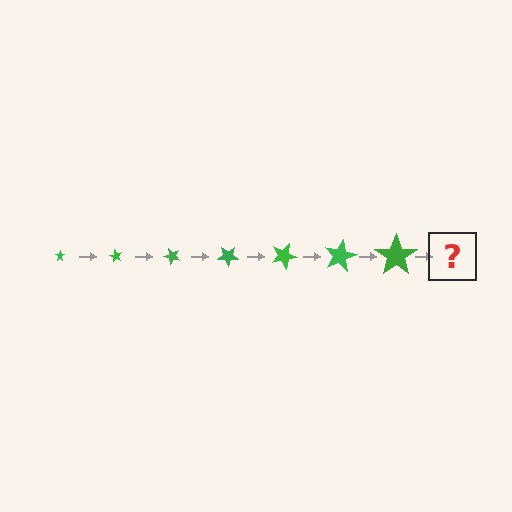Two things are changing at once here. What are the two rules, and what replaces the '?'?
The two rules are that the star grows larger each step and it rotates 60 degrees each step. The '?' should be a star, larger than the previous one and rotated 420 degrees from the start.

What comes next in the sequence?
The next element should be a star, larger than the previous one and rotated 420 degrees from the start.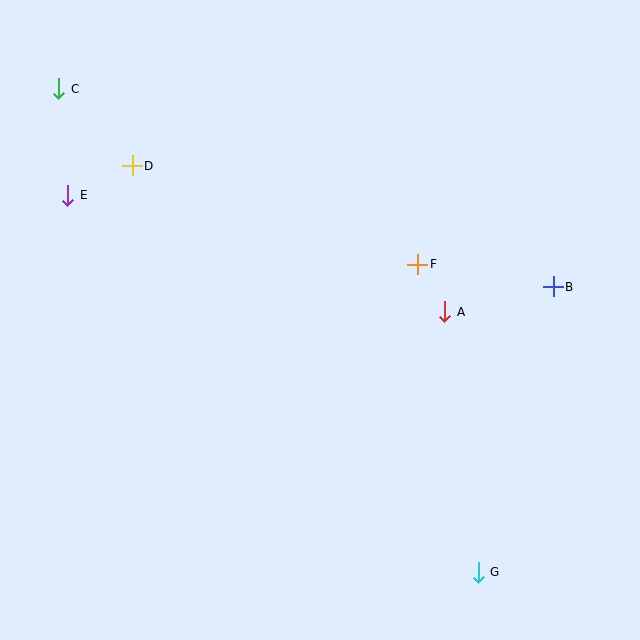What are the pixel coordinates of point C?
Point C is at (59, 89).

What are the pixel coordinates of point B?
Point B is at (553, 287).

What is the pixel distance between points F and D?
The distance between F and D is 302 pixels.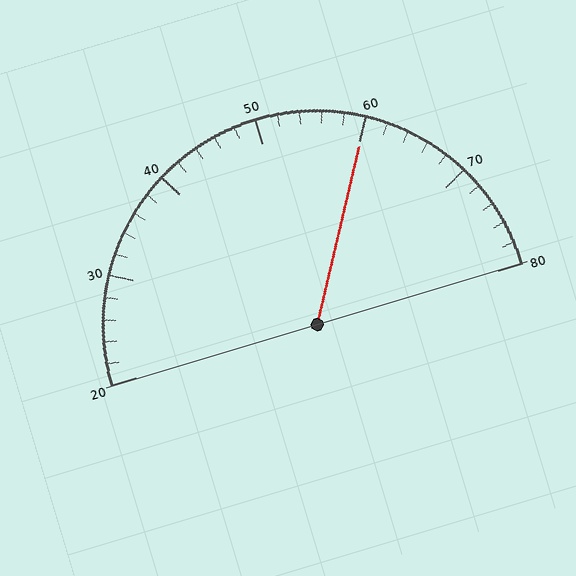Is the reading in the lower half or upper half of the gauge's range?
The reading is in the upper half of the range (20 to 80).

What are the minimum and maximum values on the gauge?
The gauge ranges from 20 to 80.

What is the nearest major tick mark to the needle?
The nearest major tick mark is 60.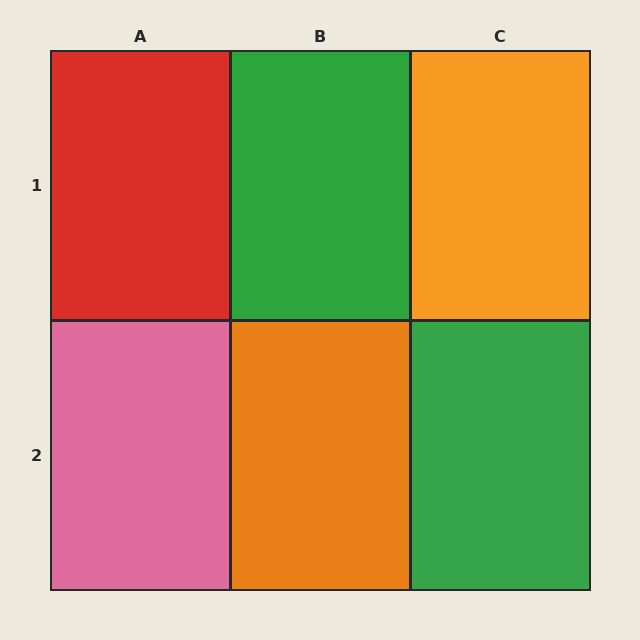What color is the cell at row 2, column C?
Green.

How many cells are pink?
1 cell is pink.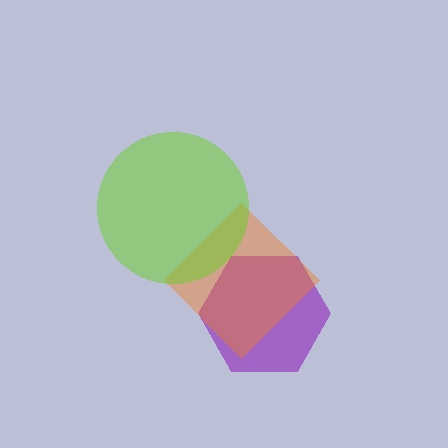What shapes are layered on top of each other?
The layered shapes are: a purple hexagon, an orange diamond, a lime circle.